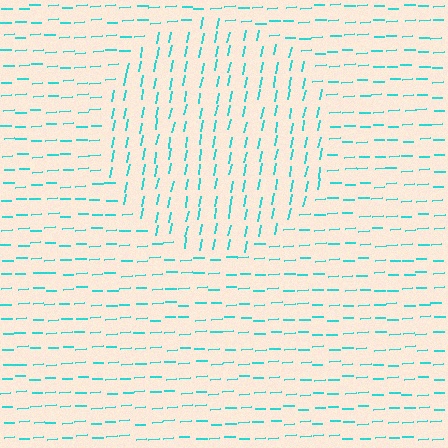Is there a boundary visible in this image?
Yes, there is a texture boundary formed by a change in line orientation.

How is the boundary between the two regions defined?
The boundary is defined purely by a change in line orientation (approximately 76 degrees difference). All lines are the same color and thickness.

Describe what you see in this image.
The image is filled with small cyan line segments. A circle region in the image has lines oriented differently from the surrounding lines, creating a visible texture boundary.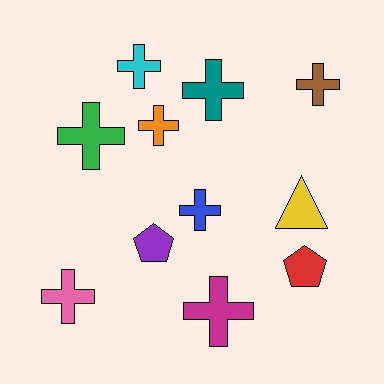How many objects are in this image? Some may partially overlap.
There are 11 objects.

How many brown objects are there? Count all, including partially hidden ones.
There is 1 brown object.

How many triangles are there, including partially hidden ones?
There is 1 triangle.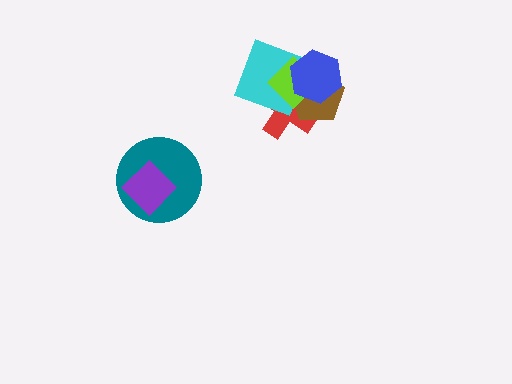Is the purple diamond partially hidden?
No, no other shape covers it.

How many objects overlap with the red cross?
4 objects overlap with the red cross.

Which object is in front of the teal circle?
The purple diamond is in front of the teal circle.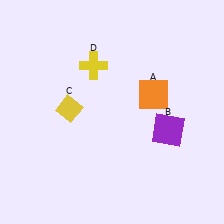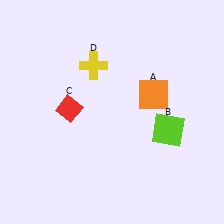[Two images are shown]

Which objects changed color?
B changed from purple to lime. C changed from yellow to red.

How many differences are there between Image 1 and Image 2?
There are 2 differences between the two images.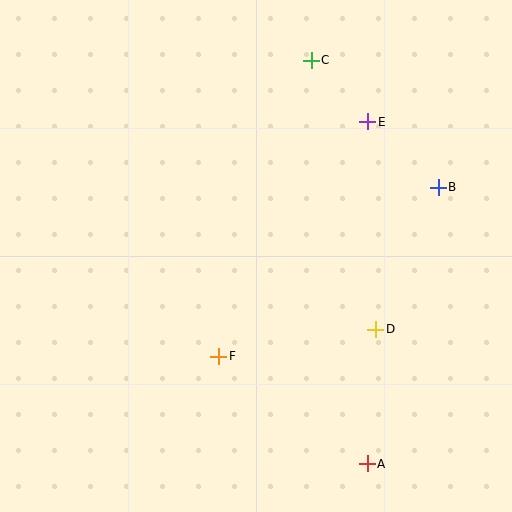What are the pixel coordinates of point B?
Point B is at (438, 187).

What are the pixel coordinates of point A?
Point A is at (367, 464).